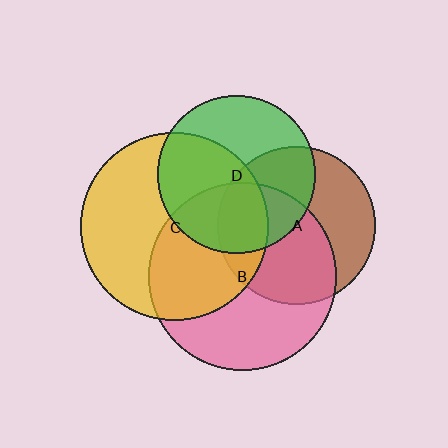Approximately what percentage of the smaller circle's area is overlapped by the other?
Approximately 35%.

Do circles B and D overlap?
Yes.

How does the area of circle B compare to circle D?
Approximately 1.4 times.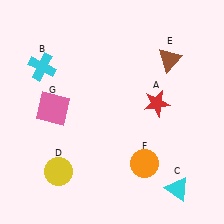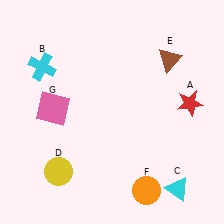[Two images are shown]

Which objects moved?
The objects that moved are: the red star (A), the orange circle (F).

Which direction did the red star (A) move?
The red star (A) moved right.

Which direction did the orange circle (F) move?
The orange circle (F) moved down.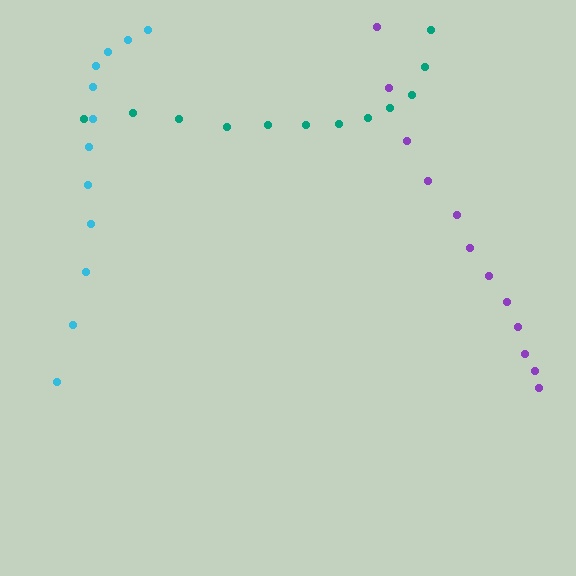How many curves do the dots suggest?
There are 3 distinct paths.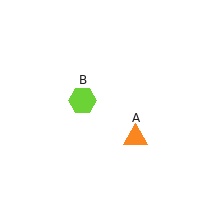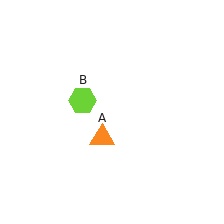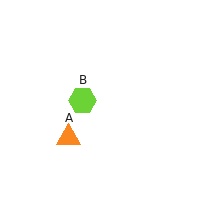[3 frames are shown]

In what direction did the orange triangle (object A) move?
The orange triangle (object A) moved left.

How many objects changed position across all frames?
1 object changed position: orange triangle (object A).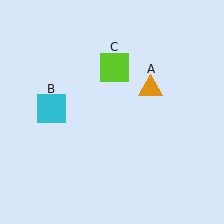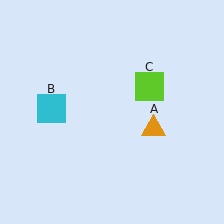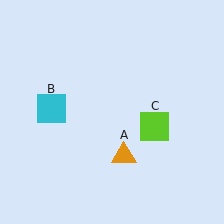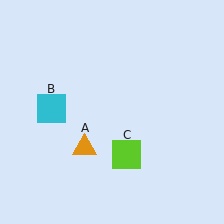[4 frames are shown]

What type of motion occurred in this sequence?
The orange triangle (object A), lime square (object C) rotated clockwise around the center of the scene.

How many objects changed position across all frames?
2 objects changed position: orange triangle (object A), lime square (object C).